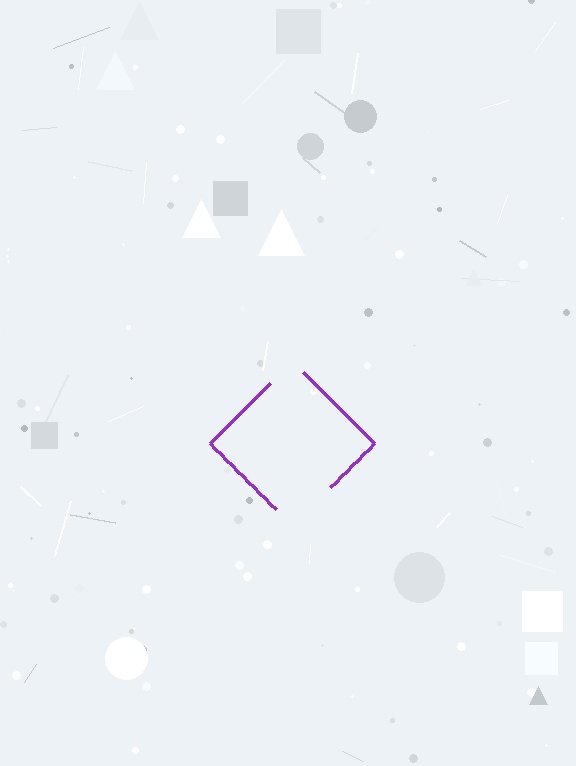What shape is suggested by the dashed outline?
The dashed outline suggests a diamond.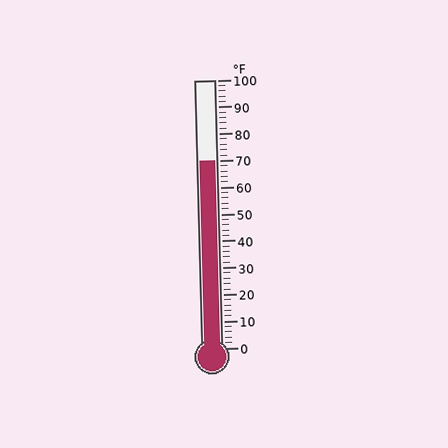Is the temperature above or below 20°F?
The temperature is above 20°F.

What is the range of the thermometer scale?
The thermometer scale ranges from 0°F to 100°F.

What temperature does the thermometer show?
The thermometer shows approximately 70°F.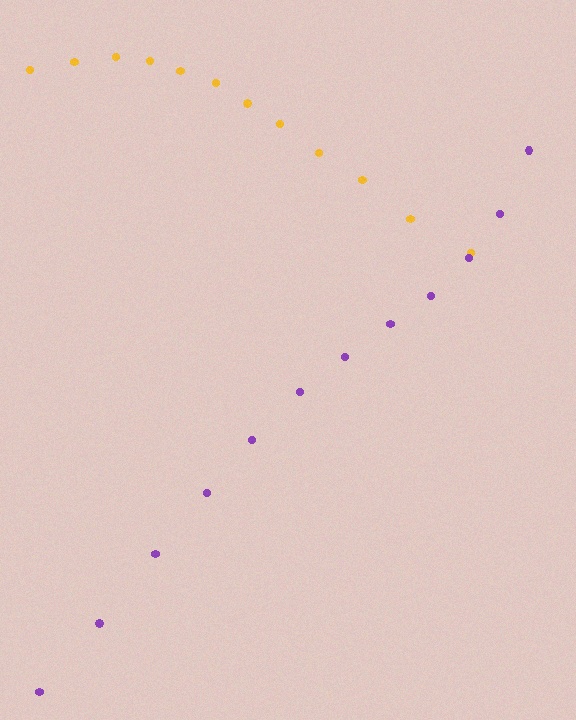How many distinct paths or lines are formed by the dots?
There are 2 distinct paths.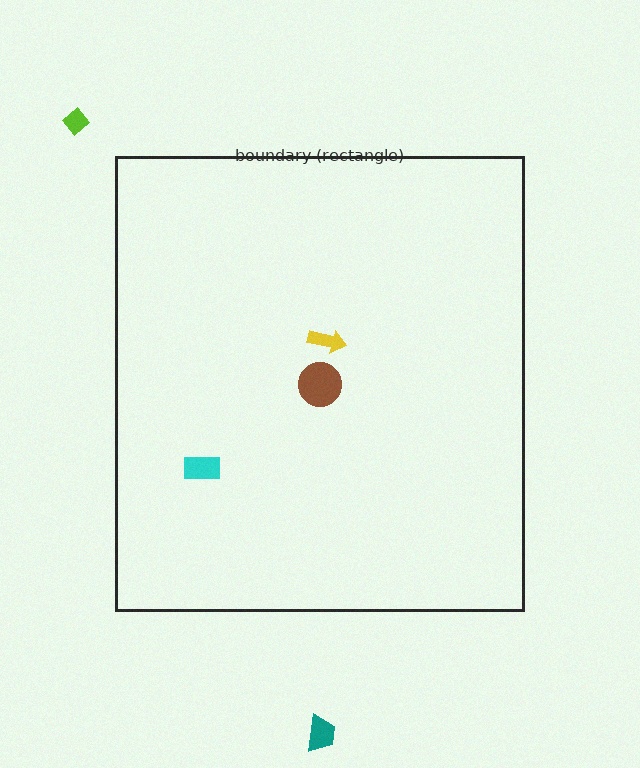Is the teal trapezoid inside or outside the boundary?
Outside.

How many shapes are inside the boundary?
3 inside, 2 outside.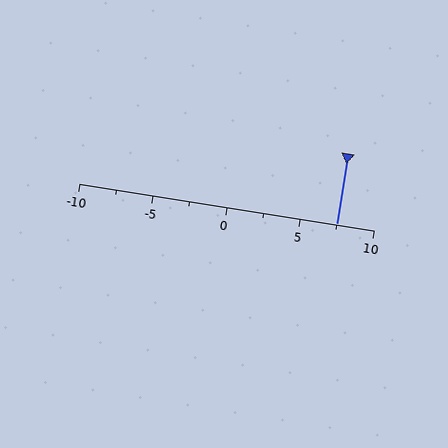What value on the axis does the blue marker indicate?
The marker indicates approximately 7.5.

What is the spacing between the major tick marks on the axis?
The major ticks are spaced 5 apart.